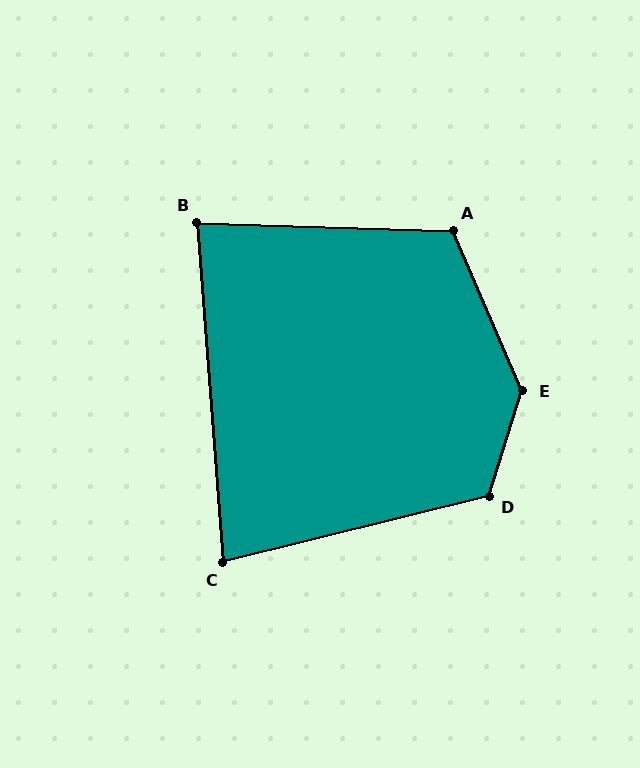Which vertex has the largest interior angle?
E, at approximately 139 degrees.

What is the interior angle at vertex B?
Approximately 84 degrees (acute).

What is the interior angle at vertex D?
Approximately 122 degrees (obtuse).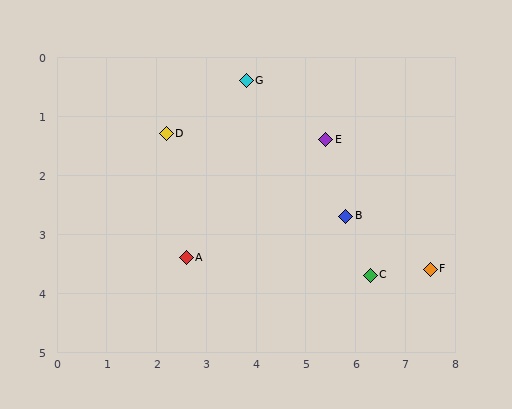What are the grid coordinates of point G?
Point G is at approximately (3.8, 0.4).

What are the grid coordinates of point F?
Point F is at approximately (7.5, 3.6).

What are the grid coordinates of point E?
Point E is at approximately (5.4, 1.4).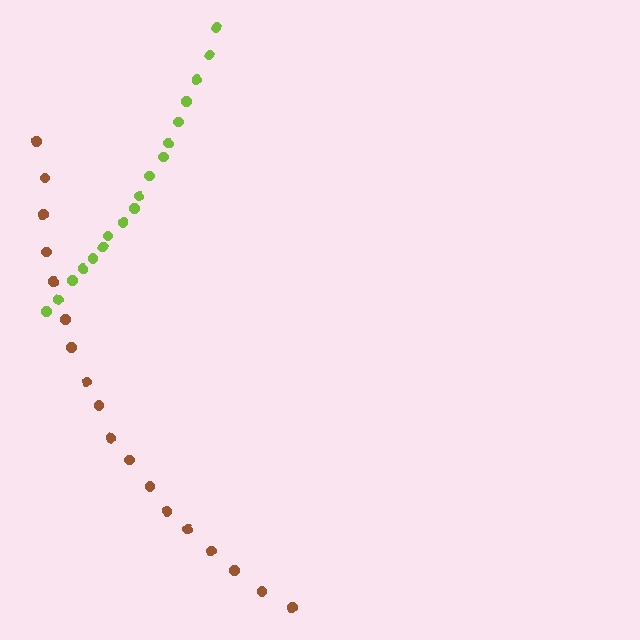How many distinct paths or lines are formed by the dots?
There are 2 distinct paths.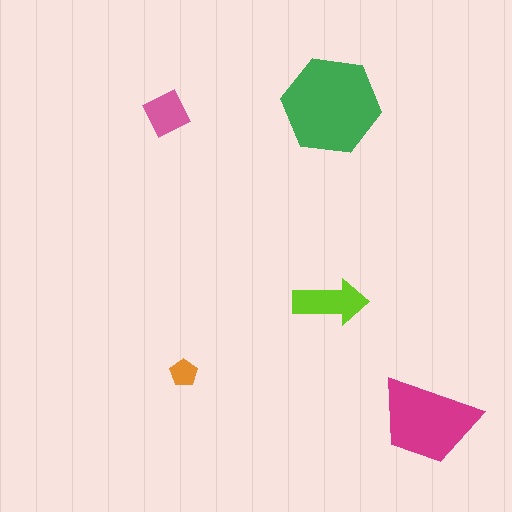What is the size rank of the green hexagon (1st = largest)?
1st.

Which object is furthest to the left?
The pink square is leftmost.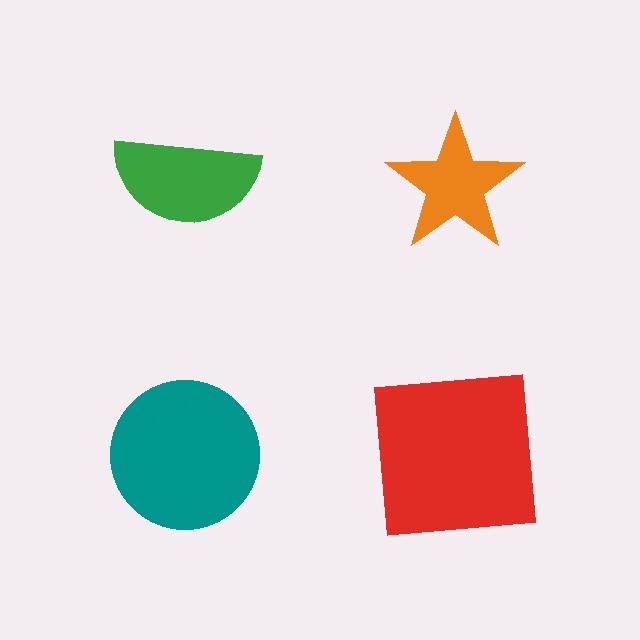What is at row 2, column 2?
A red square.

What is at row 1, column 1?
A green semicircle.